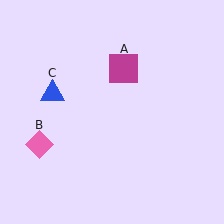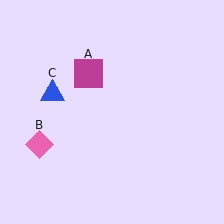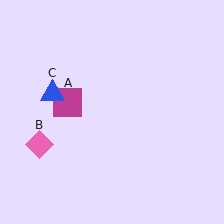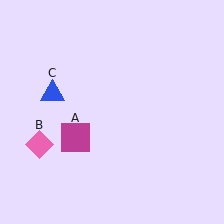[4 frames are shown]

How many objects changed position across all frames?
1 object changed position: magenta square (object A).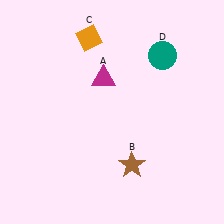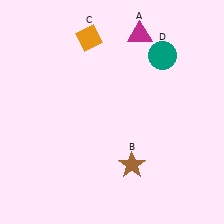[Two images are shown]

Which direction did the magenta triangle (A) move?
The magenta triangle (A) moved up.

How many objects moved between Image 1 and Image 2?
1 object moved between the two images.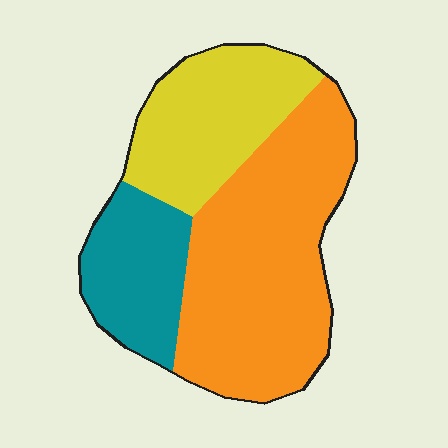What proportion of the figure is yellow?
Yellow takes up about one quarter (1/4) of the figure.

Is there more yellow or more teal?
Yellow.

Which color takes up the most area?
Orange, at roughly 50%.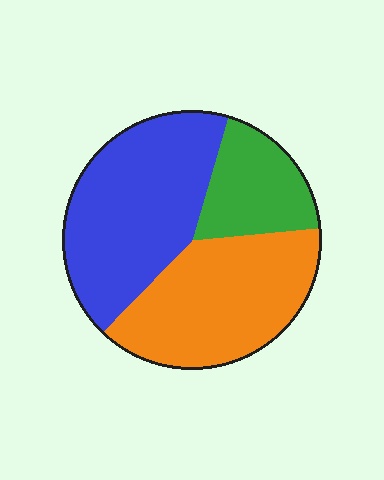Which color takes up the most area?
Blue, at roughly 45%.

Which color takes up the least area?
Green, at roughly 20%.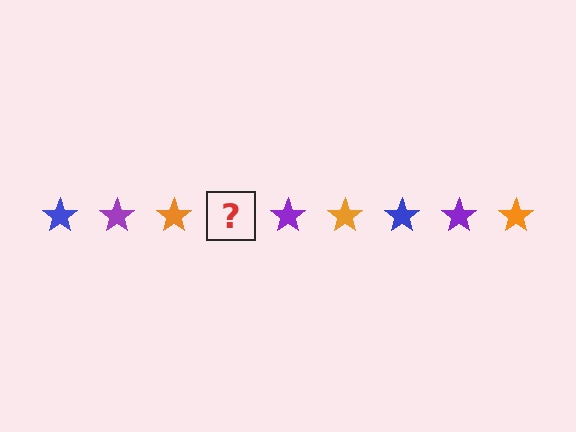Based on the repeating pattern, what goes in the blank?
The blank should be a blue star.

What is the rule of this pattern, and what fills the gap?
The rule is that the pattern cycles through blue, purple, orange stars. The gap should be filled with a blue star.